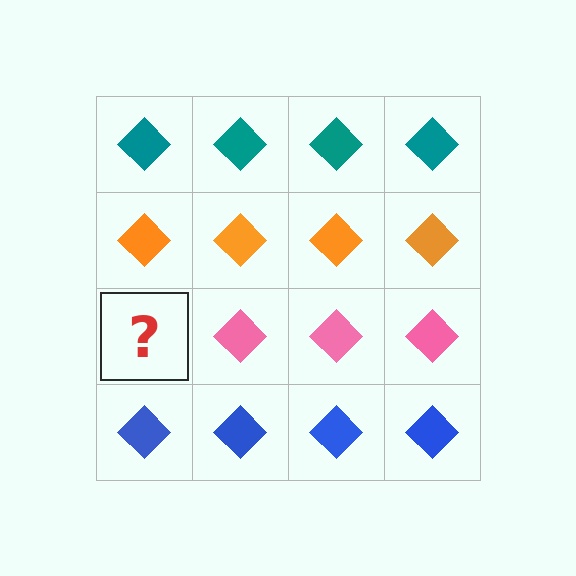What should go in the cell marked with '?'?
The missing cell should contain a pink diamond.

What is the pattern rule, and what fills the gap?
The rule is that each row has a consistent color. The gap should be filled with a pink diamond.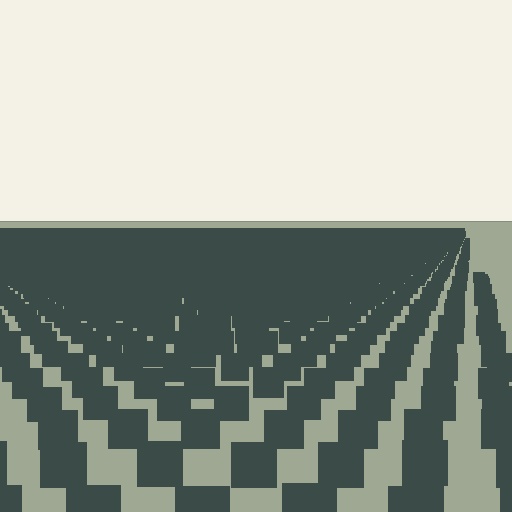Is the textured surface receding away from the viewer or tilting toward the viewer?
The surface is receding away from the viewer. Texture elements get smaller and denser toward the top.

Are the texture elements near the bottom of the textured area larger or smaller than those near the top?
Larger. Near the bottom, elements are closer to the viewer and appear at a bigger on-screen size.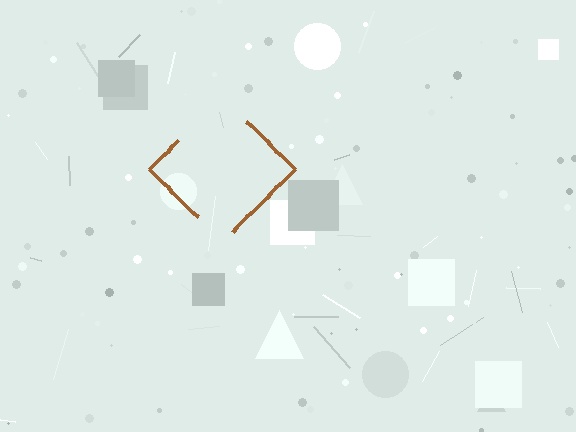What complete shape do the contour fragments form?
The contour fragments form a diamond.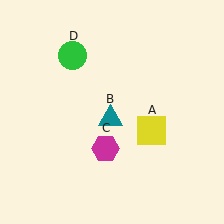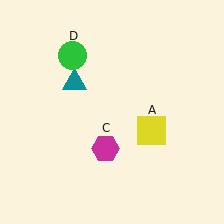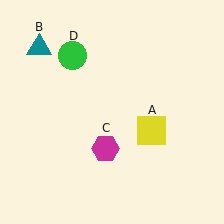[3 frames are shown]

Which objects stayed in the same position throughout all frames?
Yellow square (object A) and magenta hexagon (object C) and green circle (object D) remained stationary.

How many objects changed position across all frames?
1 object changed position: teal triangle (object B).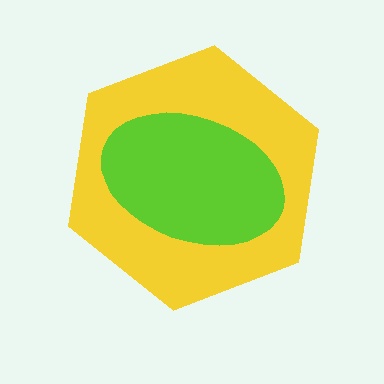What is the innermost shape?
The lime ellipse.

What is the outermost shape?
The yellow hexagon.